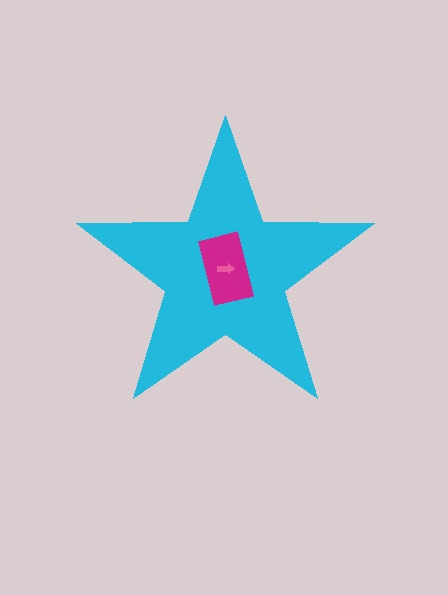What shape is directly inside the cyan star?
The magenta rectangle.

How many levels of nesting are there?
3.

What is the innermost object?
The pink arrow.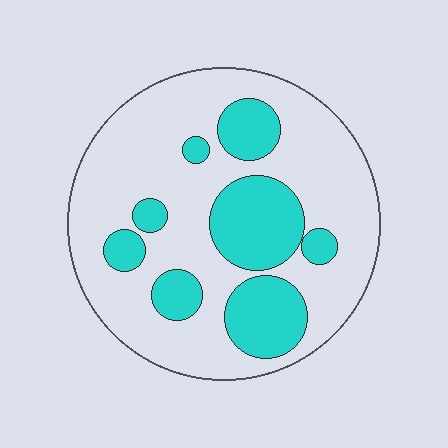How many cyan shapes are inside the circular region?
8.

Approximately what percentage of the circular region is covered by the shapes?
Approximately 30%.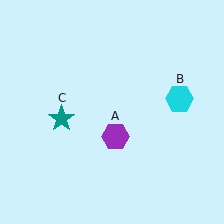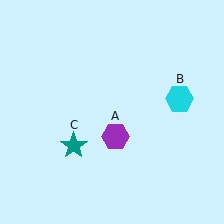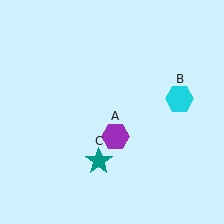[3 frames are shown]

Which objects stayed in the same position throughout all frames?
Purple hexagon (object A) and cyan hexagon (object B) remained stationary.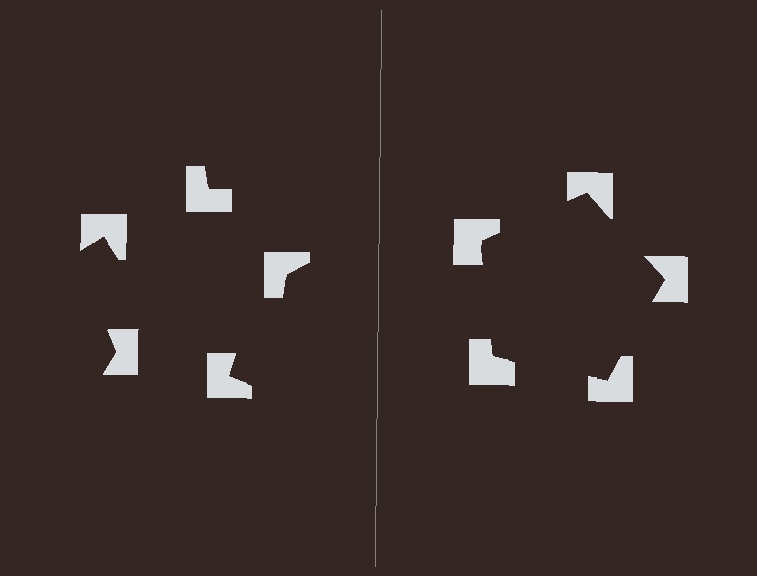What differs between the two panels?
The notched squares are positioned identically on both sides; only the wedge orientations differ. On the right they align to a pentagon; on the left they are misaligned.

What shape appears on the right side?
An illusory pentagon.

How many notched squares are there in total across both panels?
10 — 5 on each side.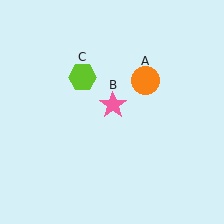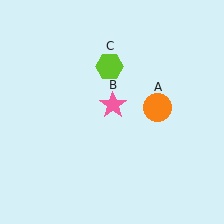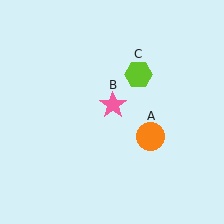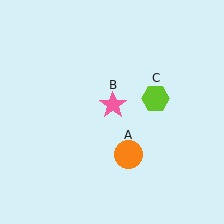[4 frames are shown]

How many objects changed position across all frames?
2 objects changed position: orange circle (object A), lime hexagon (object C).